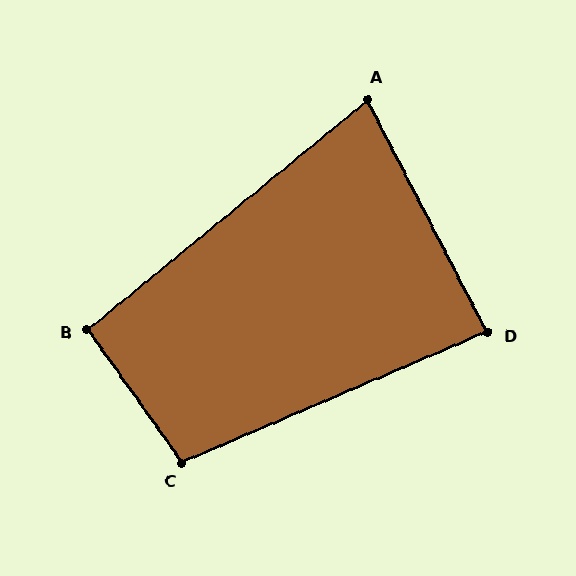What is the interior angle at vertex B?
Approximately 94 degrees (approximately right).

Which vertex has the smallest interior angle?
A, at approximately 78 degrees.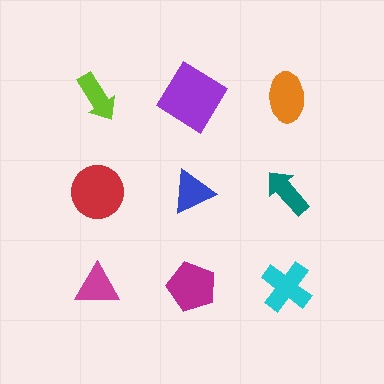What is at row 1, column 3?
An orange ellipse.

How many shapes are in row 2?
3 shapes.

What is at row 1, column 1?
A lime arrow.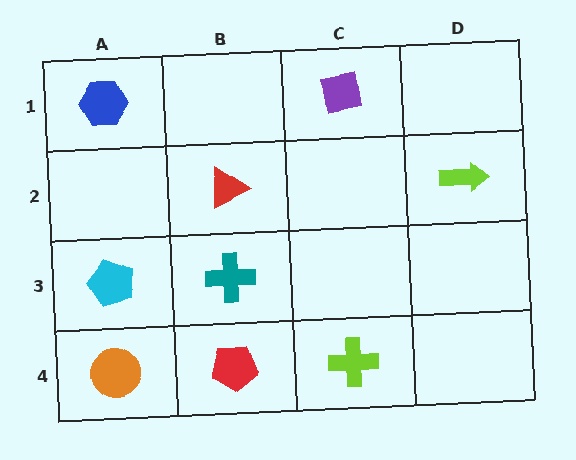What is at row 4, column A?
An orange circle.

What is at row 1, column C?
A purple square.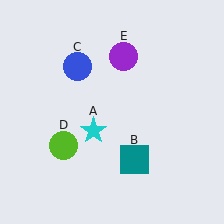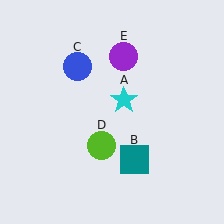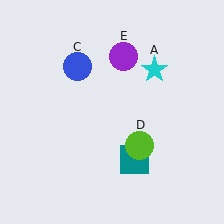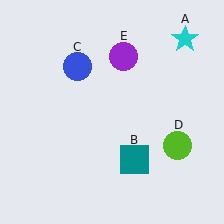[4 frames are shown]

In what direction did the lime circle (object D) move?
The lime circle (object D) moved right.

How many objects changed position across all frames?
2 objects changed position: cyan star (object A), lime circle (object D).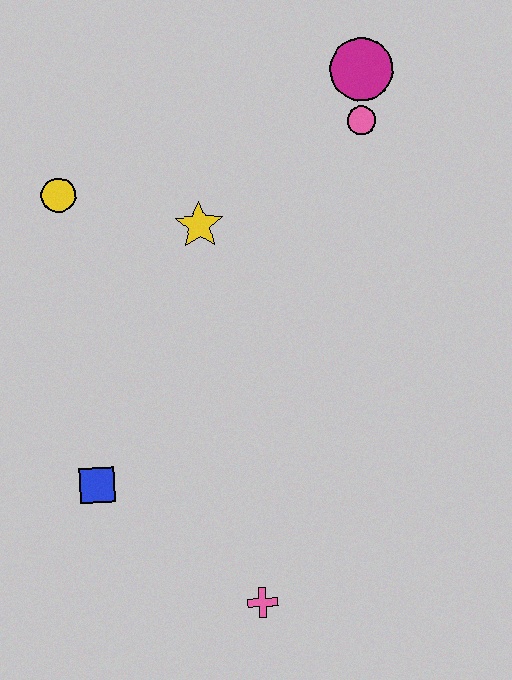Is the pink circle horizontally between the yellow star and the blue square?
No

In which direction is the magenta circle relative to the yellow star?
The magenta circle is to the right of the yellow star.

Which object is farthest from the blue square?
The magenta circle is farthest from the blue square.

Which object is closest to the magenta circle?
The pink circle is closest to the magenta circle.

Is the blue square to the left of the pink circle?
Yes